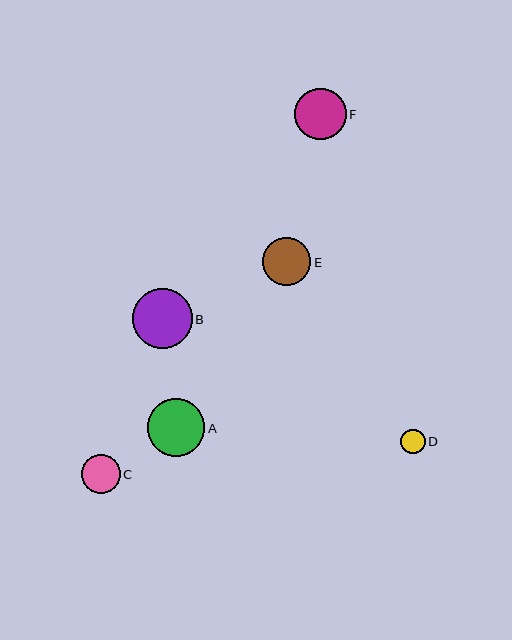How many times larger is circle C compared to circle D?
Circle C is approximately 1.6 times the size of circle D.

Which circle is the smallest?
Circle D is the smallest with a size of approximately 24 pixels.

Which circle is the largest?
Circle B is the largest with a size of approximately 60 pixels.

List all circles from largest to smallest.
From largest to smallest: B, A, F, E, C, D.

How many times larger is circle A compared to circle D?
Circle A is approximately 2.4 times the size of circle D.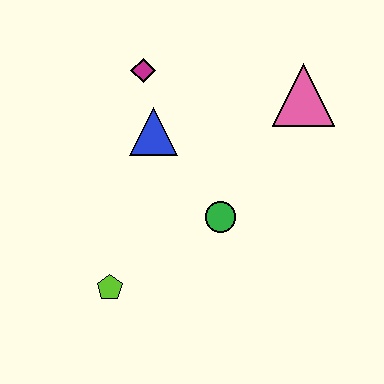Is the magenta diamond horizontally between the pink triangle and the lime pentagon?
Yes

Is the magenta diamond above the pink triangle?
Yes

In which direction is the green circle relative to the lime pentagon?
The green circle is to the right of the lime pentagon.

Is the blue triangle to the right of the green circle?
No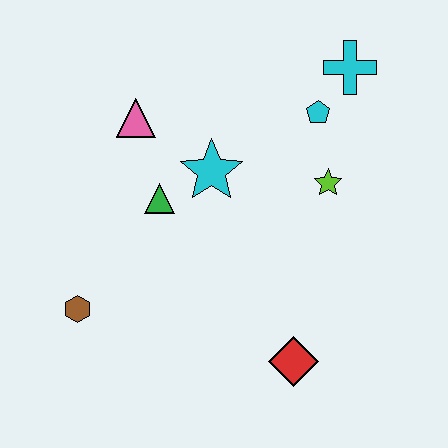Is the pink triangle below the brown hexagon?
No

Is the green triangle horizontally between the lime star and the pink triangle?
Yes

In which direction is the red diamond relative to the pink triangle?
The red diamond is below the pink triangle.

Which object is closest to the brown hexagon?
The green triangle is closest to the brown hexagon.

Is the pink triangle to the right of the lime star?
No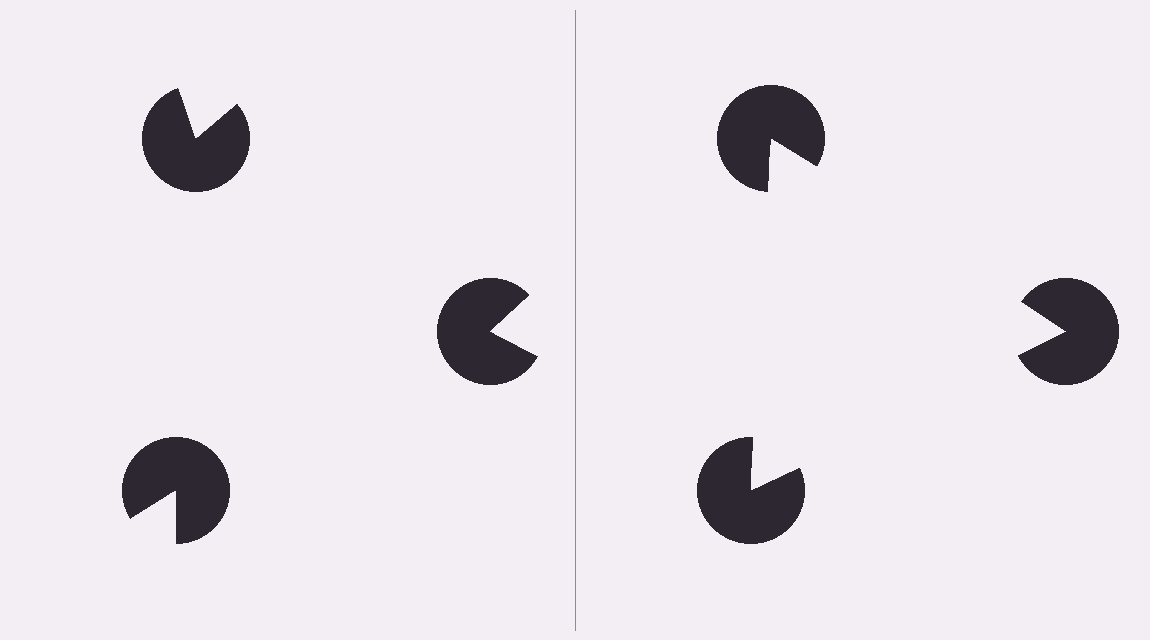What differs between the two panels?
The pac-man discs are positioned identically on both sides; only the wedge orientations differ. On the right they align to a triangle; on the left they are misaligned.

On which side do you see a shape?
An illusory triangle appears on the right side. On the left side the wedge cuts are rotated, so no coherent shape forms.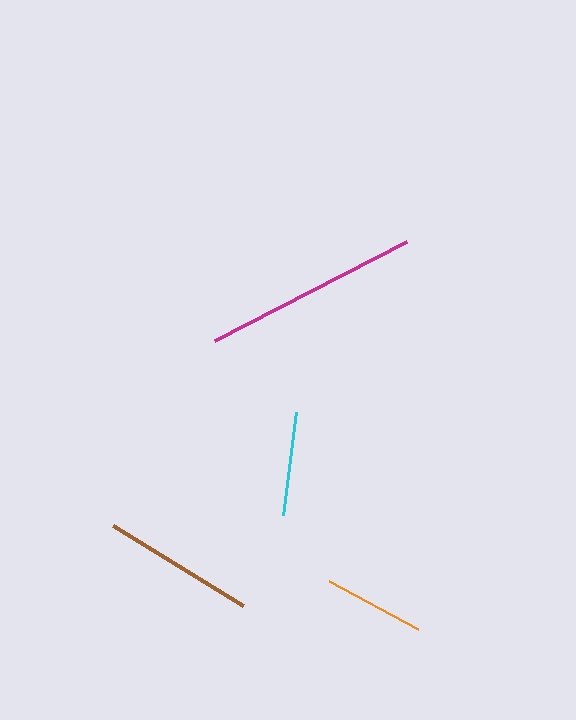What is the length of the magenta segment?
The magenta segment is approximately 216 pixels long.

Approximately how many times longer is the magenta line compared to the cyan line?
The magenta line is approximately 2.1 times the length of the cyan line.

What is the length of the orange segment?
The orange segment is approximately 101 pixels long.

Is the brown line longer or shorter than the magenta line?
The magenta line is longer than the brown line.